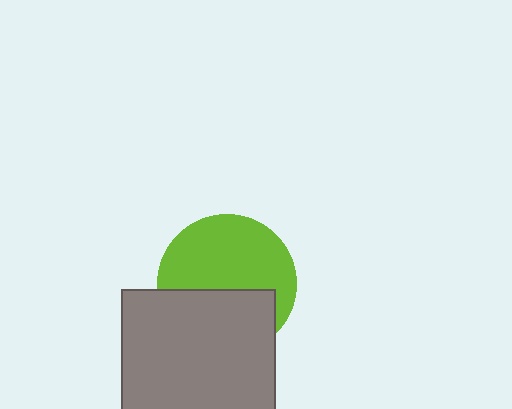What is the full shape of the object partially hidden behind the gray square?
The partially hidden object is a lime circle.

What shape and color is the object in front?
The object in front is a gray square.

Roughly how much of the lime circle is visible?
About half of it is visible (roughly 59%).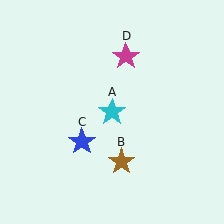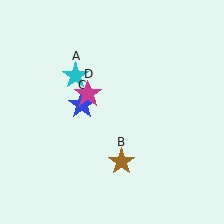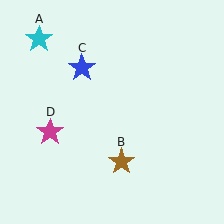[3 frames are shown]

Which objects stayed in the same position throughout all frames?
Brown star (object B) remained stationary.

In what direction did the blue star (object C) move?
The blue star (object C) moved up.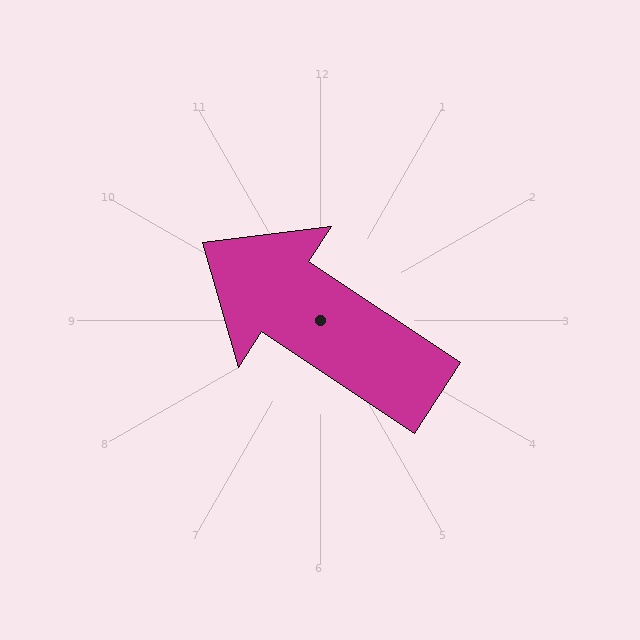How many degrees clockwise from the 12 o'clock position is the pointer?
Approximately 303 degrees.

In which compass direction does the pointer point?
Northwest.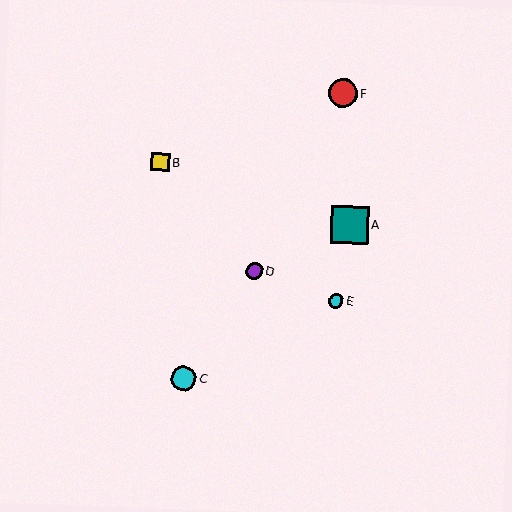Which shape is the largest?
The teal square (labeled A) is the largest.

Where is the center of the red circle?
The center of the red circle is at (343, 93).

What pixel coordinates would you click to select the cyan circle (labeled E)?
Click at (336, 301) to select the cyan circle E.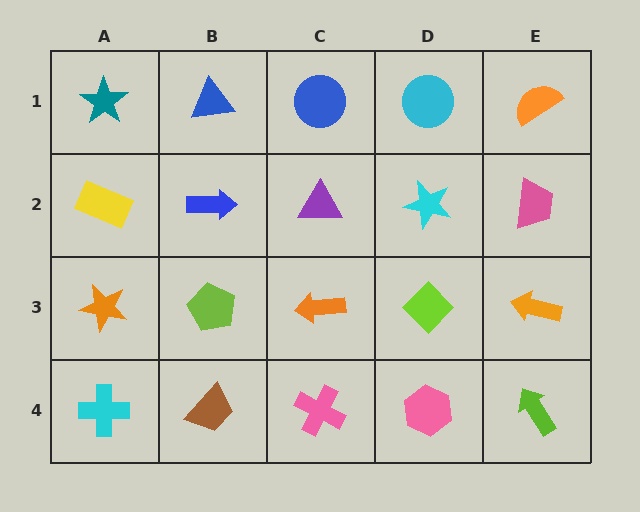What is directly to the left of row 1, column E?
A cyan circle.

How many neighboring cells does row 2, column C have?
4.